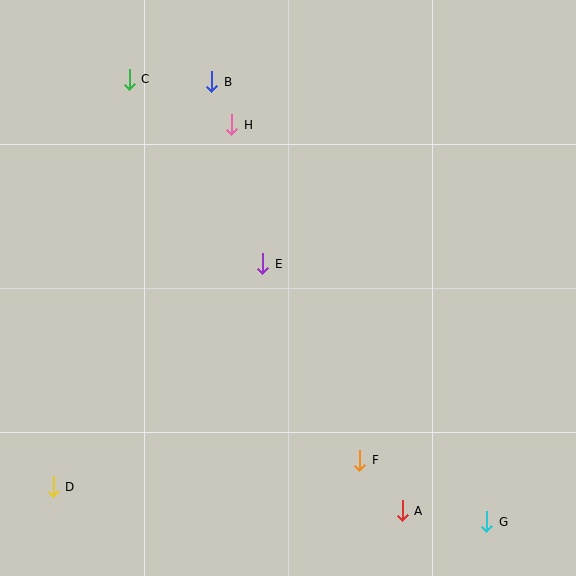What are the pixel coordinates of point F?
Point F is at (360, 460).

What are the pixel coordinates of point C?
Point C is at (129, 79).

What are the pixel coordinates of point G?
Point G is at (487, 522).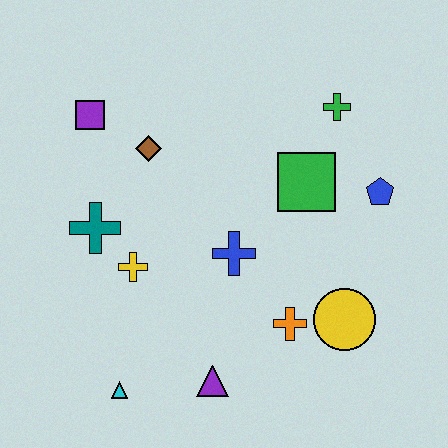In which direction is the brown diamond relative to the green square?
The brown diamond is to the left of the green square.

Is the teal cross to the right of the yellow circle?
No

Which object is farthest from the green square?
The cyan triangle is farthest from the green square.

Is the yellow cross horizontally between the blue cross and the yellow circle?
No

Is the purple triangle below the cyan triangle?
No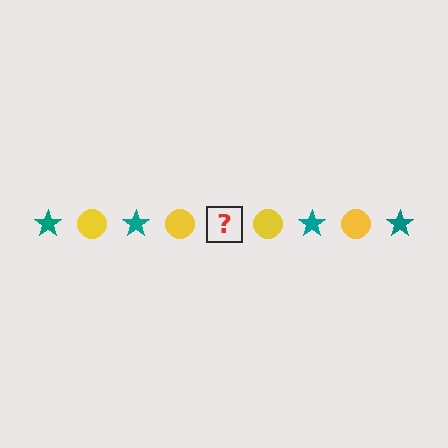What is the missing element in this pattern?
The missing element is a teal star.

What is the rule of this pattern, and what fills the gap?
The rule is that the pattern alternates between teal star and yellow circle. The gap should be filled with a teal star.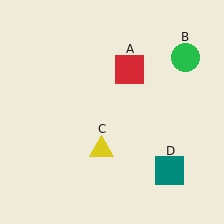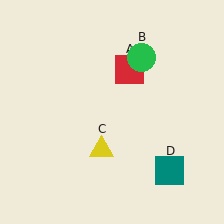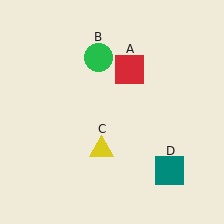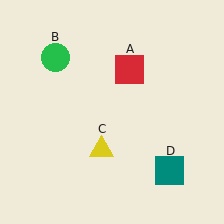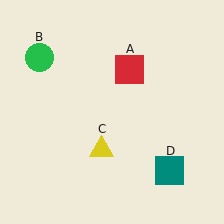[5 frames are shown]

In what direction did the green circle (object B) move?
The green circle (object B) moved left.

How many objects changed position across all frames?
1 object changed position: green circle (object B).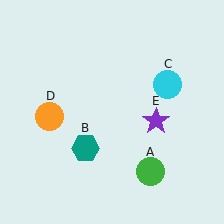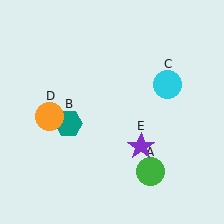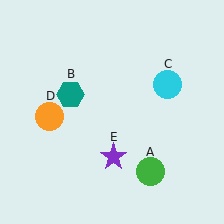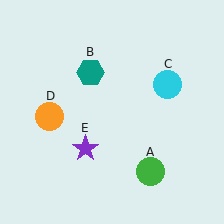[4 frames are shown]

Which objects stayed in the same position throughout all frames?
Green circle (object A) and cyan circle (object C) and orange circle (object D) remained stationary.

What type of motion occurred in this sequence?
The teal hexagon (object B), purple star (object E) rotated clockwise around the center of the scene.